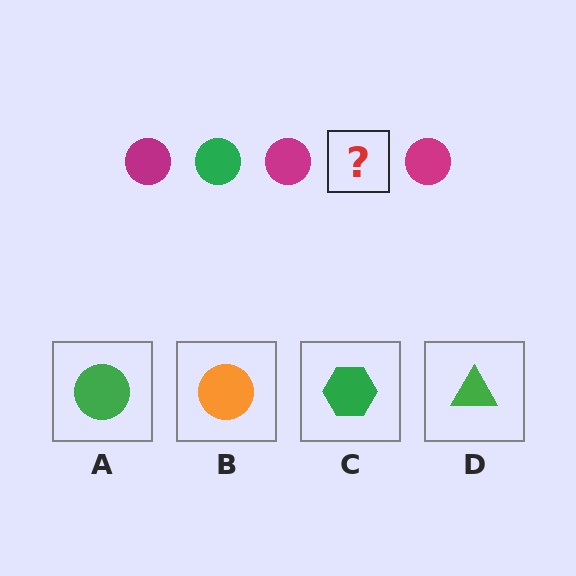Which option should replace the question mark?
Option A.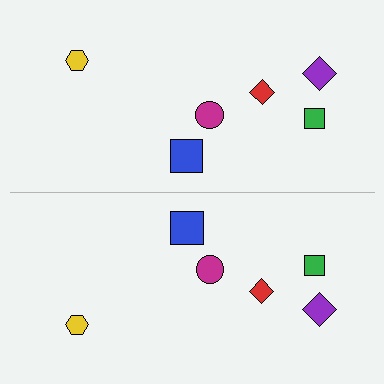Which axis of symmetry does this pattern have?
The pattern has a horizontal axis of symmetry running through the center of the image.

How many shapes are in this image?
There are 12 shapes in this image.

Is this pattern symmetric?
Yes, this pattern has bilateral (reflection) symmetry.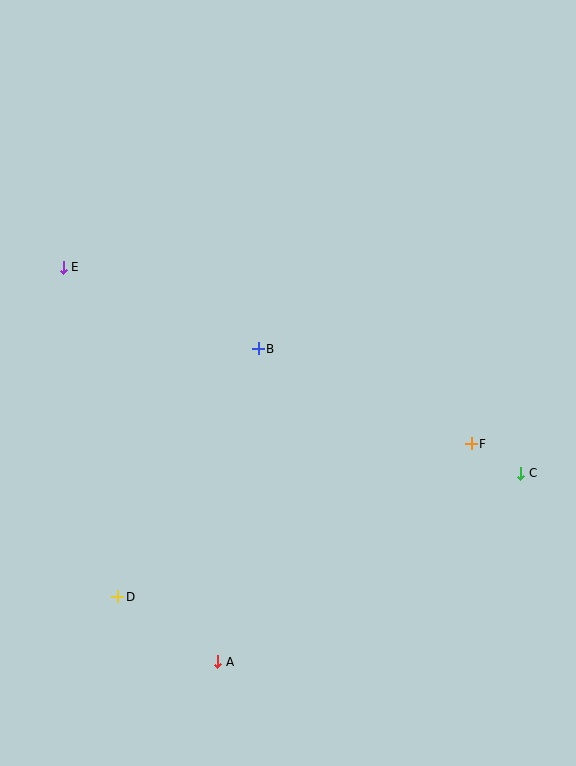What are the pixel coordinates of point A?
Point A is at (218, 662).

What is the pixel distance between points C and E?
The distance between C and E is 501 pixels.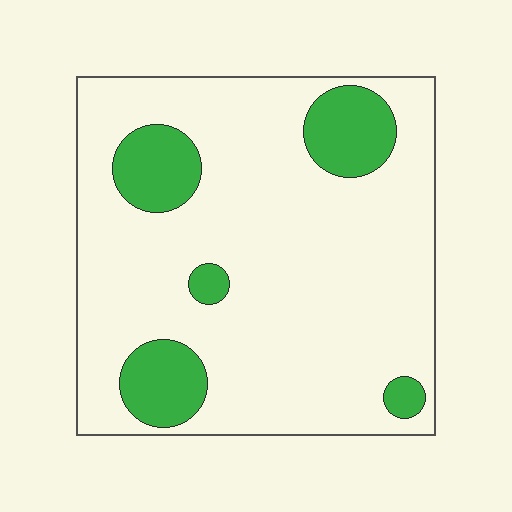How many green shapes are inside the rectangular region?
5.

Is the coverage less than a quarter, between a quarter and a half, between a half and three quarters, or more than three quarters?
Less than a quarter.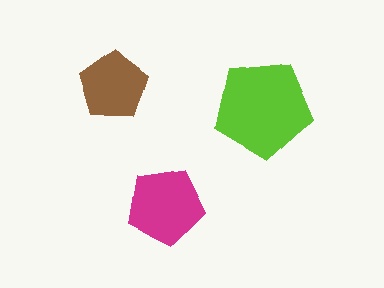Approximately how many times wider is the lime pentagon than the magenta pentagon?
About 1.5 times wider.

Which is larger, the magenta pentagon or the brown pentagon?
The magenta one.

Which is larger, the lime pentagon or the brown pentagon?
The lime one.